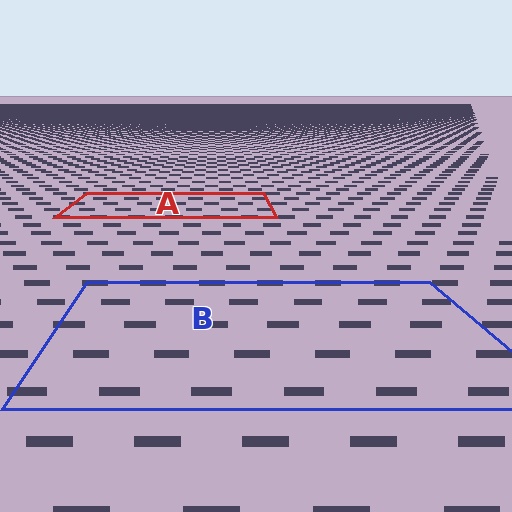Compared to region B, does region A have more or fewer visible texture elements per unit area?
Region A has more texture elements per unit area — they are packed more densely because it is farther away.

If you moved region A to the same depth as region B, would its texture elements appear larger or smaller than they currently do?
They would appear larger. At a closer depth, the same texture elements are projected at a bigger on-screen size.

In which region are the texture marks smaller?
The texture marks are smaller in region A, because it is farther away.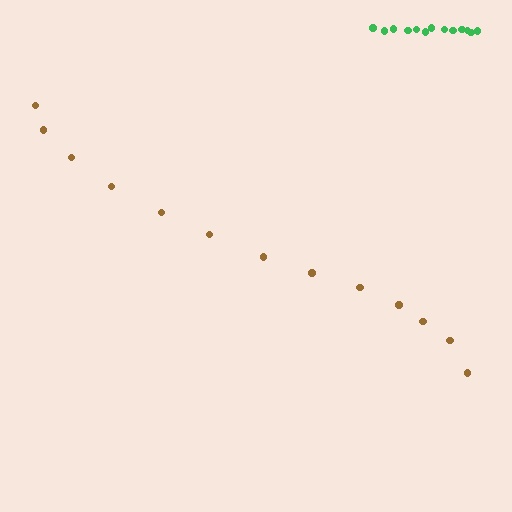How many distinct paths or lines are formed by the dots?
There are 2 distinct paths.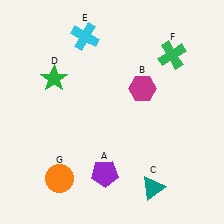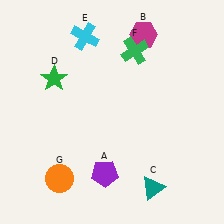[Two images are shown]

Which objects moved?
The objects that moved are: the magenta hexagon (B), the green cross (F).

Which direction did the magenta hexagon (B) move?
The magenta hexagon (B) moved up.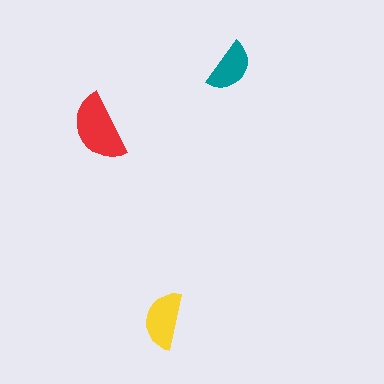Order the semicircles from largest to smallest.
the red one, the yellow one, the teal one.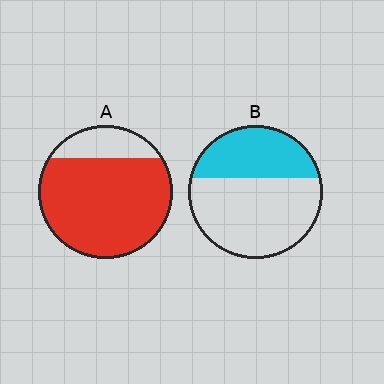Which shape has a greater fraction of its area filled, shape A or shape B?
Shape A.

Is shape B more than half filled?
No.